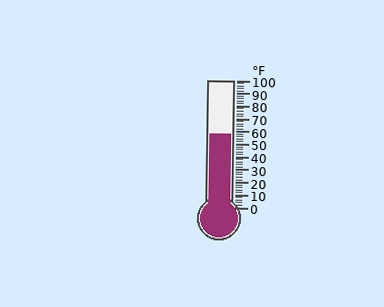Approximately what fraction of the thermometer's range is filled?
The thermometer is filled to approximately 60% of its range.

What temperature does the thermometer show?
The thermometer shows approximately 58°F.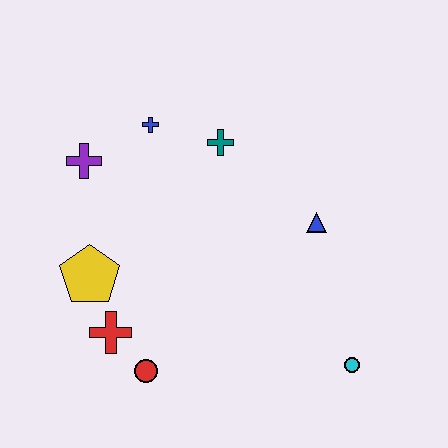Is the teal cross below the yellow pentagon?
No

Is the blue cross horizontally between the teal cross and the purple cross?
Yes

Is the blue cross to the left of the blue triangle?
Yes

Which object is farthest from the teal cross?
The cyan circle is farthest from the teal cross.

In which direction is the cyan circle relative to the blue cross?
The cyan circle is below the blue cross.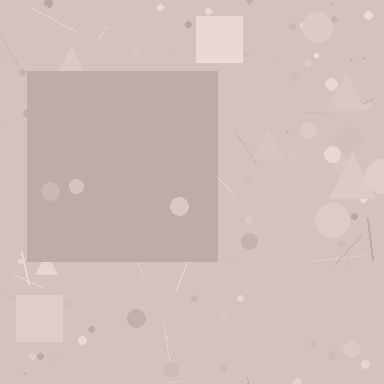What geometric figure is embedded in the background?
A square is embedded in the background.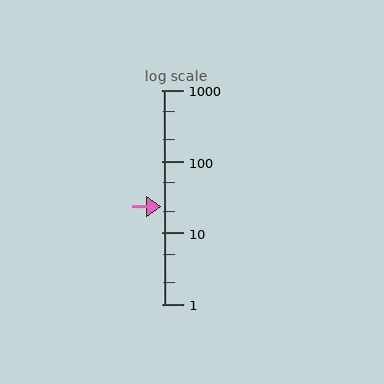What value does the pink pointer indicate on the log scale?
The pointer indicates approximately 23.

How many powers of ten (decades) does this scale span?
The scale spans 3 decades, from 1 to 1000.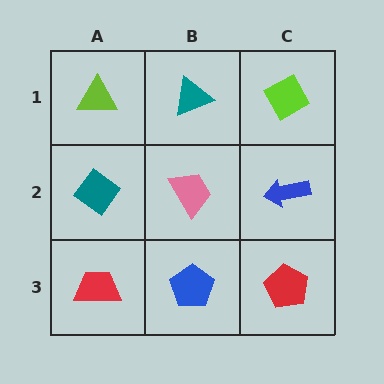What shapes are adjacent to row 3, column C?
A blue arrow (row 2, column C), a blue pentagon (row 3, column B).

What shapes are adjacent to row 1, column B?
A pink trapezoid (row 2, column B), a lime triangle (row 1, column A), a lime diamond (row 1, column C).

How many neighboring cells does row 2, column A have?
3.